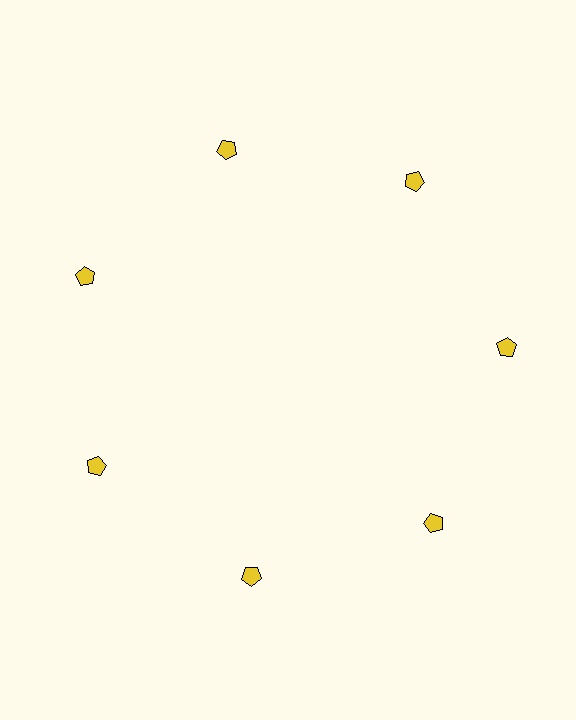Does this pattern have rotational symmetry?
Yes, this pattern has 7-fold rotational symmetry. It looks the same after rotating 51 degrees around the center.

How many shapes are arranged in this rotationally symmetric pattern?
There are 7 shapes, arranged in 7 groups of 1.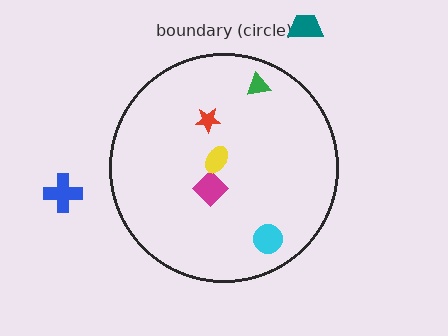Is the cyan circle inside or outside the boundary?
Inside.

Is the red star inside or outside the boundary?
Inside.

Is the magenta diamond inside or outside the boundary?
Inside.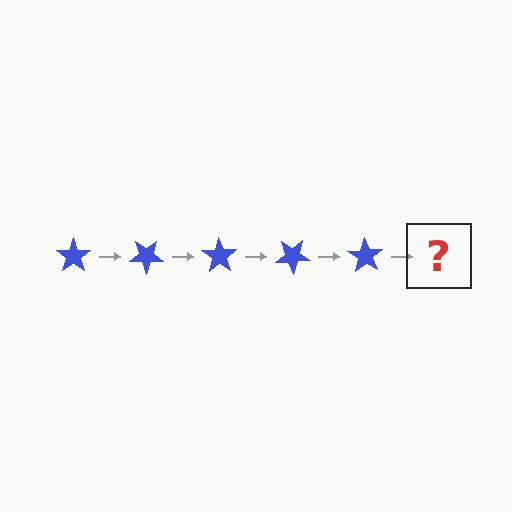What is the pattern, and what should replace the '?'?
The pattern is that the star rotates 35 degrees each step. The '?' should be a blue star rotated 175 degrees.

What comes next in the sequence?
The next element should be a blue star rotated 175 degrees.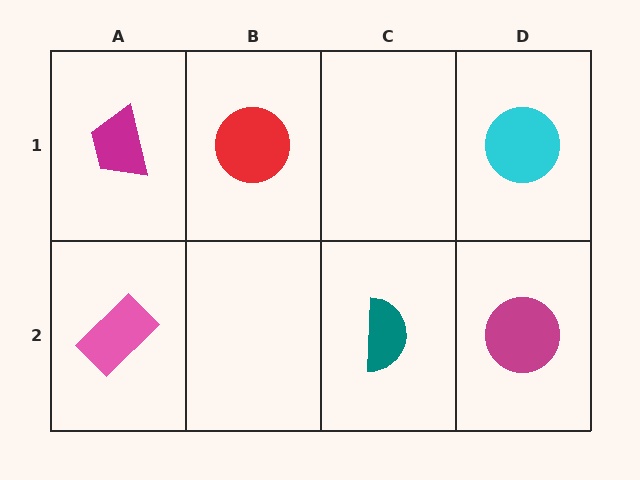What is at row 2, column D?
A magenta circle.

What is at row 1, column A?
A magenta trapezoid.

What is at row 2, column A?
A pink rectangle.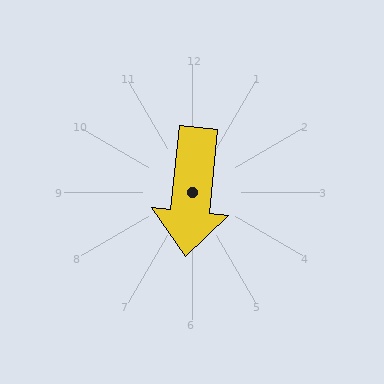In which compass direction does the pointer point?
South.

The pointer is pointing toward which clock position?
Roughly 6 o'clock.